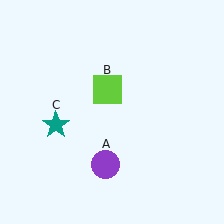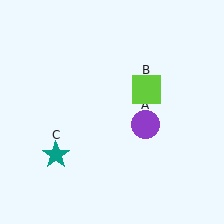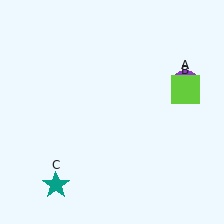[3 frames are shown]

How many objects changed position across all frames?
3 objects changed position: purple circle (object A), lime square (object B), teal star (object C).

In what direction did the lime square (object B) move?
The lime square (object B) moved right.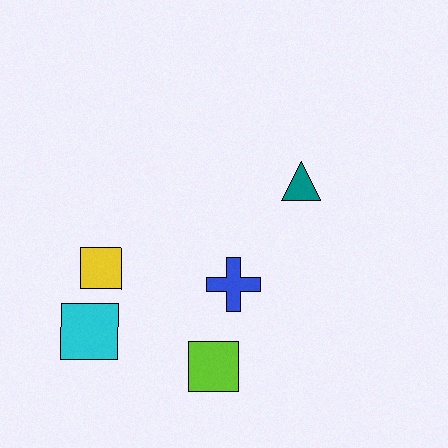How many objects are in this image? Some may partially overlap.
There are 5 objects.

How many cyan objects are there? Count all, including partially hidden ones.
There is 1 cyan object.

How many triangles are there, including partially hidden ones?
There is 1 triangle.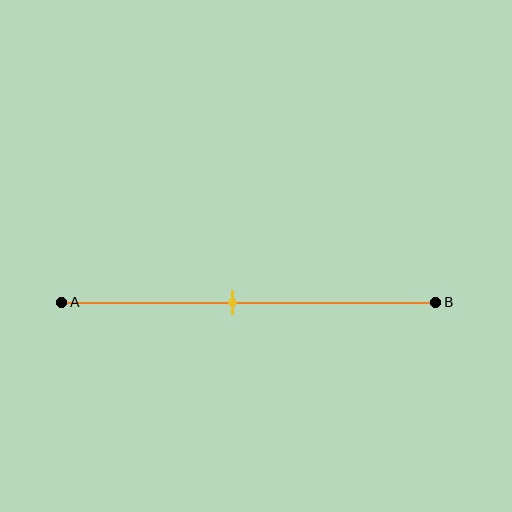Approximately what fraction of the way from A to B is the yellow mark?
The yellow mark is approximately 45% of the way from A to B.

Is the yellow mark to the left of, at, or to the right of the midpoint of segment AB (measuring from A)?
The yellow mark is to the left of the midpoint of segment AB.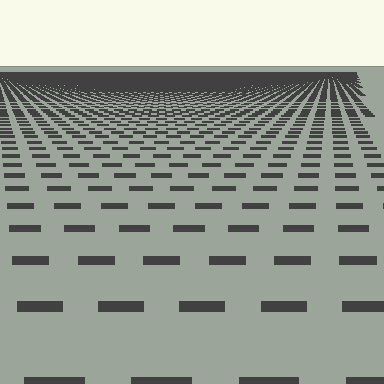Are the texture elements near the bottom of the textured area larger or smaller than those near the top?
Larger. Near the bottom, elements are closer to the viewer and appear at a bigger on-screen size.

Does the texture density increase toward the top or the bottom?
Density increases toward the top.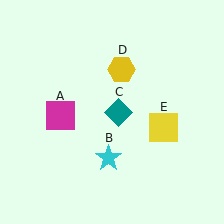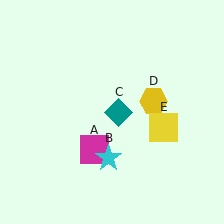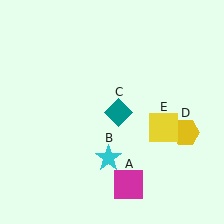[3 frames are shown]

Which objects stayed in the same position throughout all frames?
Cyan star (object B) and teal diamond (object C) and yellow square (object E) remained stationary.